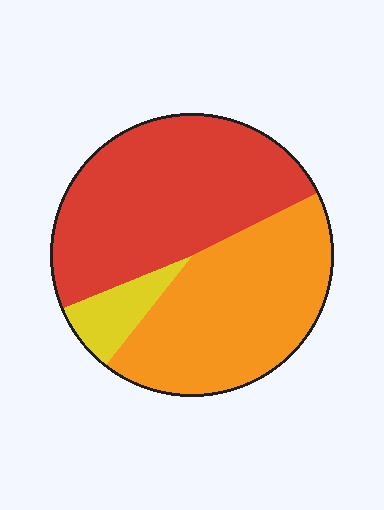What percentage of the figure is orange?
Orange takes up about two fifths (2/5) of the figure.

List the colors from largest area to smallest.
From largest to smallest: red, orange, yellow.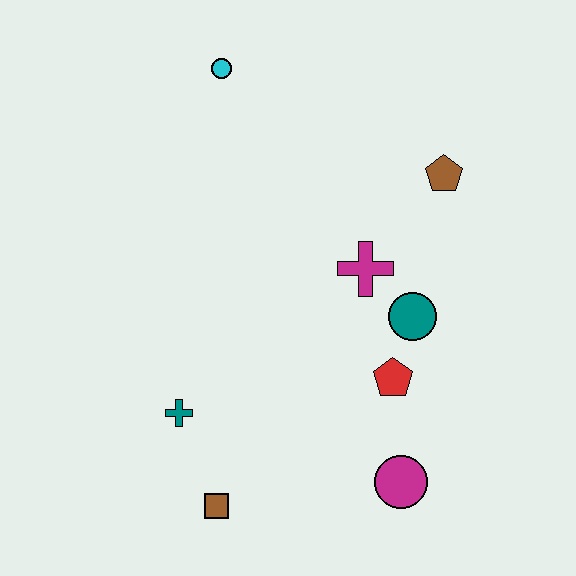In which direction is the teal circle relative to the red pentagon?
The teal circle is above the red pentagon.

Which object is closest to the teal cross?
The brown square is closest to the teal cross.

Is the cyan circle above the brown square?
Yes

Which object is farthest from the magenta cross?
The brown square is farthest from the magenta cross.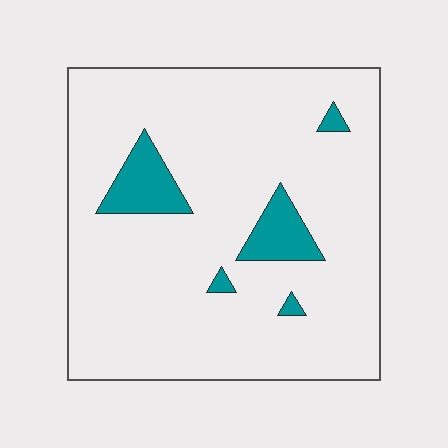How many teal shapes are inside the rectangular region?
5.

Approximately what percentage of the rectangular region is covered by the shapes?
Approximately 10%.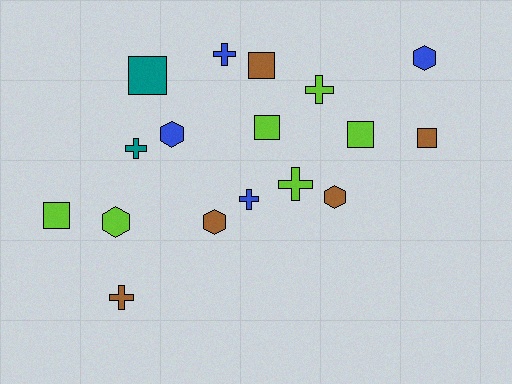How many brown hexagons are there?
There are 2 brown hexagons.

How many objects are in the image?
There are 17 objects.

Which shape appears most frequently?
Cross, with 6 objects.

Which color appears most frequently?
Lime, with 6 objects.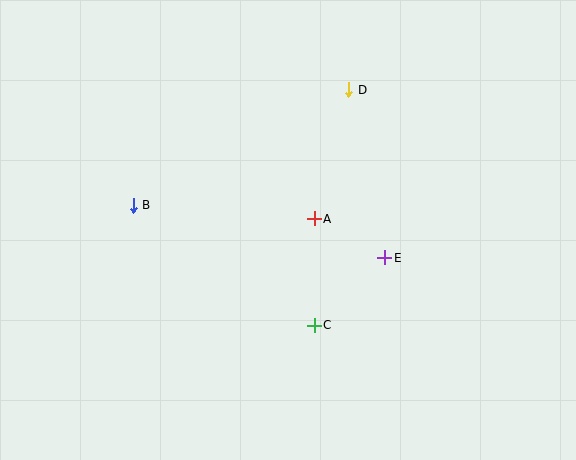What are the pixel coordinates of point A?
Point A is at (314, 219).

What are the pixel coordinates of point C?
Point C is at (314, 325).